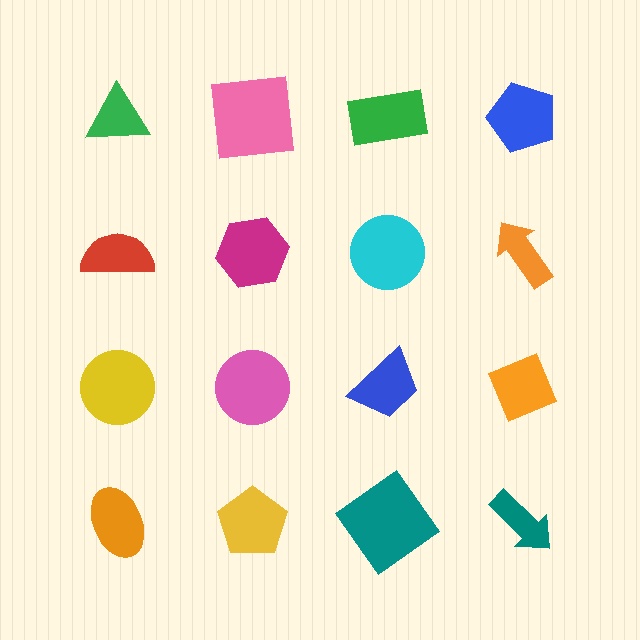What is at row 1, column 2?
A pink square.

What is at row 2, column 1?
A red semicircle.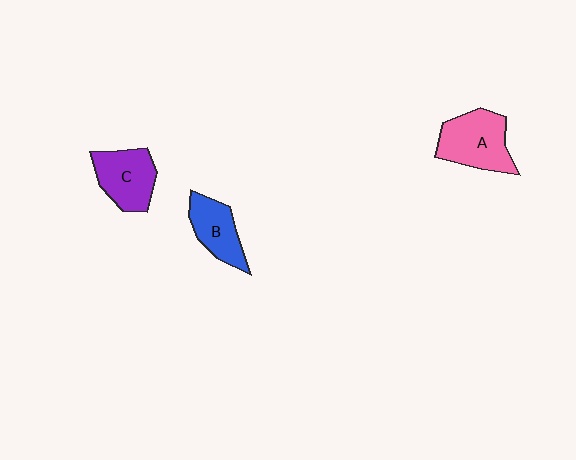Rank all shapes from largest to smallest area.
From largest to smallest: A (pink), C (purple), B (blue).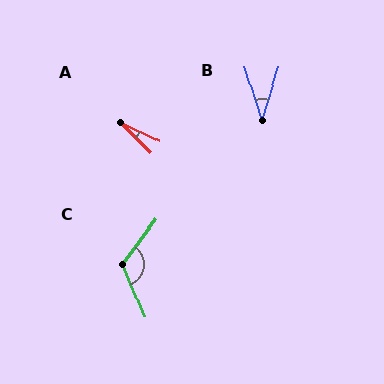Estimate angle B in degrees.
Approximately 35 degrees.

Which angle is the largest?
C, at approximately 120 degrees.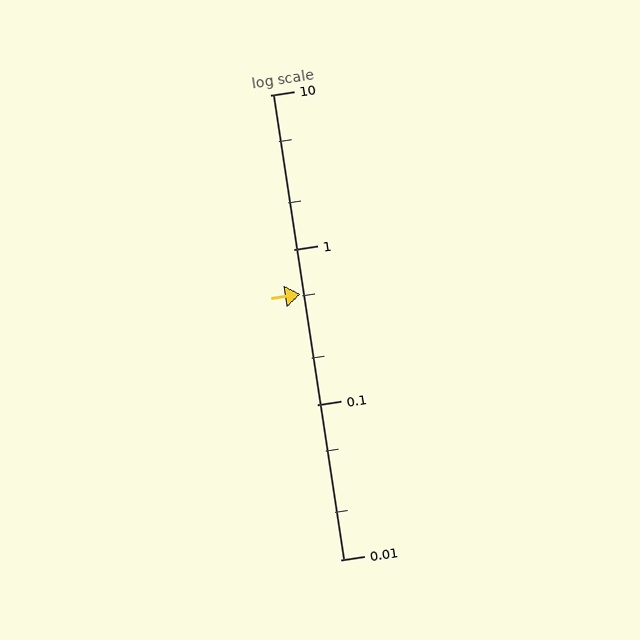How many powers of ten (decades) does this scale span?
The scale spans 3 decades, from 0.01 to 10.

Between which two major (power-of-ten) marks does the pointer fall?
The pointer is between 0.1 and 1.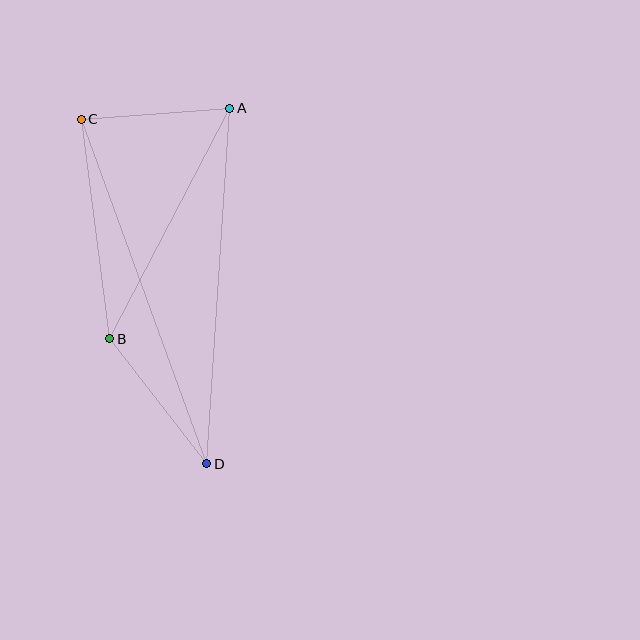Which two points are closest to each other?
Points A and C are closest to each other.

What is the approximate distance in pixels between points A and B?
The distance between A and B is approximately 260 pixels.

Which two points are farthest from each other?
Points C and D are farthest from each other.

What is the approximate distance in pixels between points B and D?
The distance between B and D is approximately 158 pixels.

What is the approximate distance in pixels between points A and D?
The distance between A and D is approximately 357 pixels.